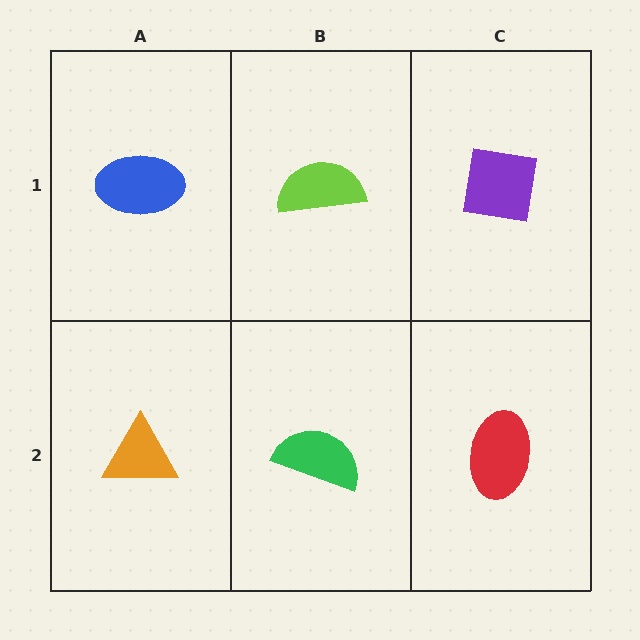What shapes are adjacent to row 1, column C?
A red ellipse (row 2, column C), a lime semicircle (row 1, column B).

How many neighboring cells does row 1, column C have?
2.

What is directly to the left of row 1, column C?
A lime semicircle.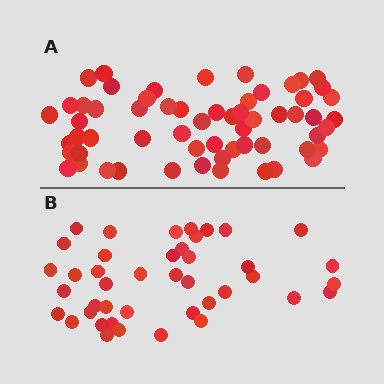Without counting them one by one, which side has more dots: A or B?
Region A (the top region) has more dots.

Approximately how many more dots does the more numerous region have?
Region A has approximately 20 more dots than region B.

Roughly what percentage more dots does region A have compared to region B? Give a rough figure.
About 45% more.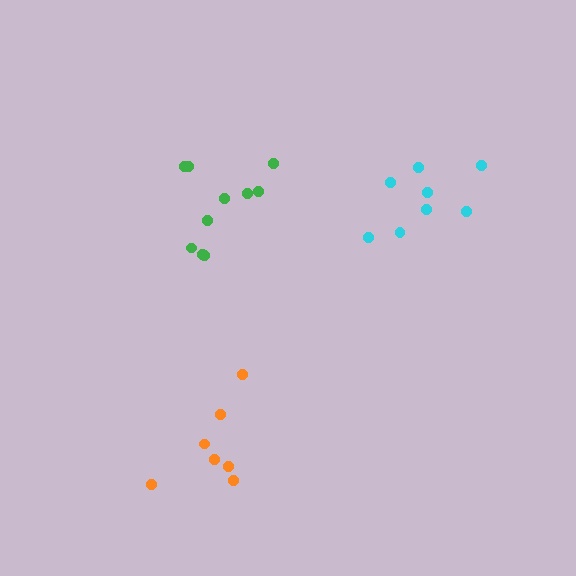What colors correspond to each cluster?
The clusters are colored: cyan, orange, green.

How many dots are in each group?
Group 1: 8 dots, Group 2: 7 dots, Group 3: 10 dots (25 total).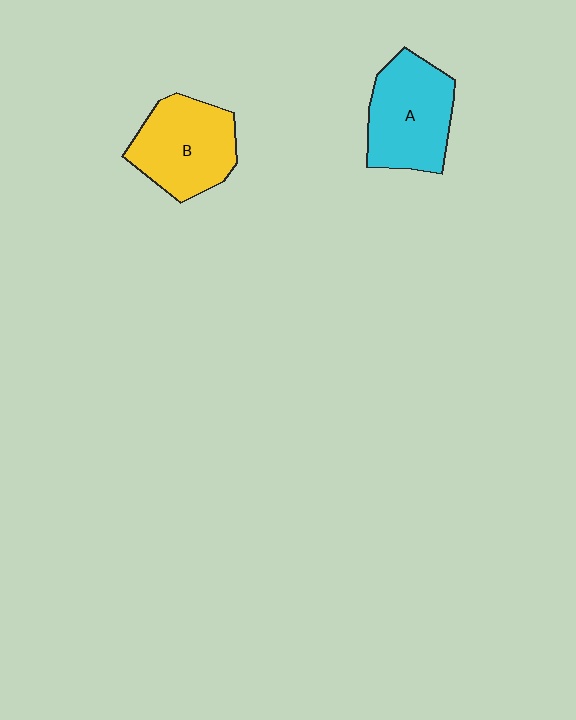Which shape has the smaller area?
Shape B (yellow).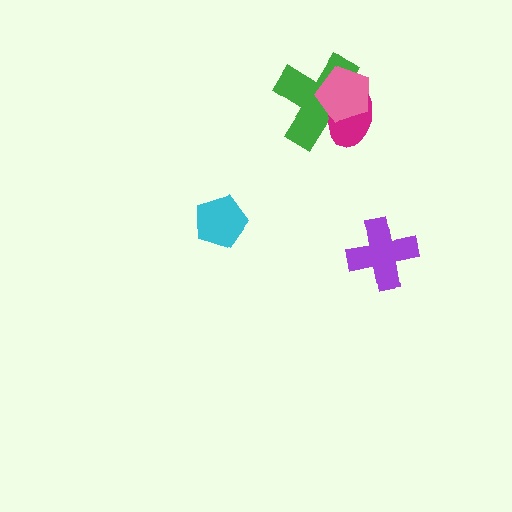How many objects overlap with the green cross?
2 objects overlap with the green cross.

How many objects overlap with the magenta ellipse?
2 objects overlap with the magenta ellipse.